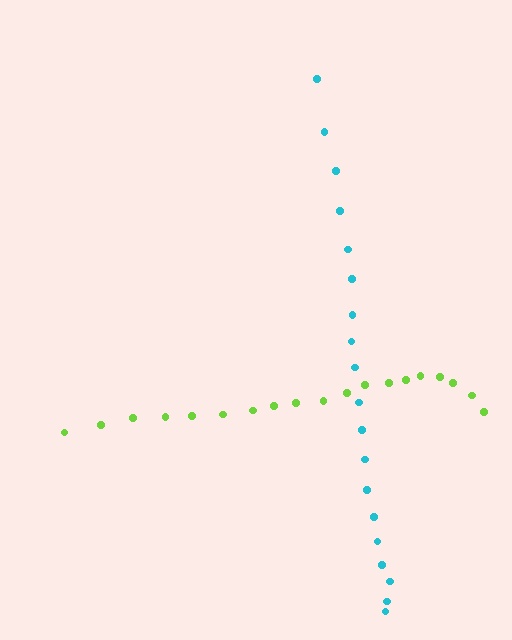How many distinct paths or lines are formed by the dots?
There are 2 distinct paths.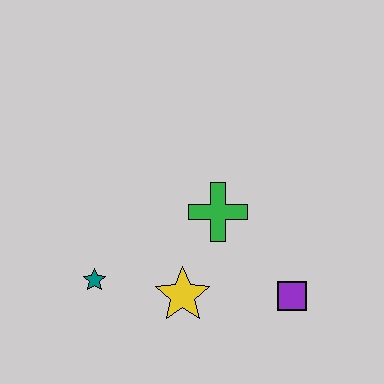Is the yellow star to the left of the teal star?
No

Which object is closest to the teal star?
The yellow star is closest to the teal star.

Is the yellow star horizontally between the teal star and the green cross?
Yes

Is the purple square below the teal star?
Yes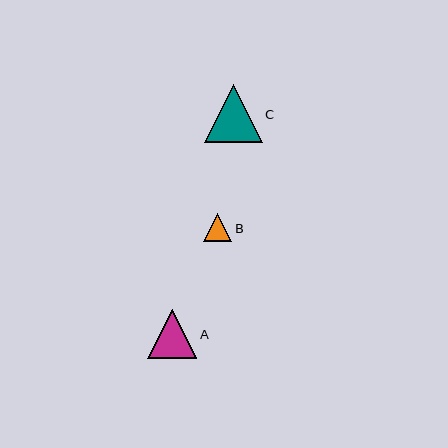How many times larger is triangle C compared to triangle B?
Triangle C is approximately 2.0 times the size of triangle B.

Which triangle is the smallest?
Triangle B is the smallest with a size of approximately 28 pixels.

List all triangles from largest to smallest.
From largest to smallest: C, A, B.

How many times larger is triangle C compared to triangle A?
Triangle C is approximately 1.2 times the size of triangle A.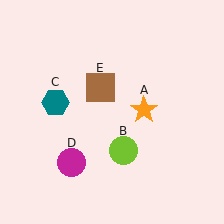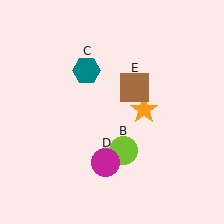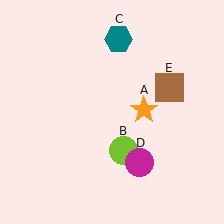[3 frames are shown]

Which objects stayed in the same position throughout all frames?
Orange star (object A) and lime circle (object B) remained stationary.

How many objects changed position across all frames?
3 objects changed position: teal hexagon (object C), magenta circle (object D), brown square (object E).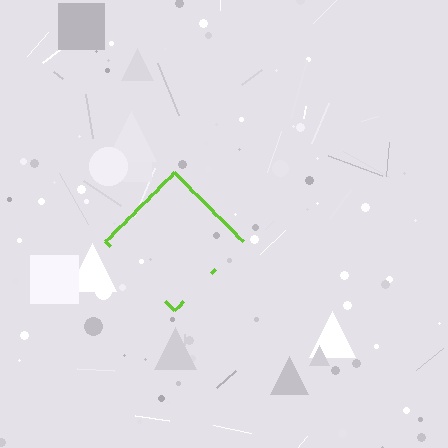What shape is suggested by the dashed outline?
The dashed outline suggests a diamond.